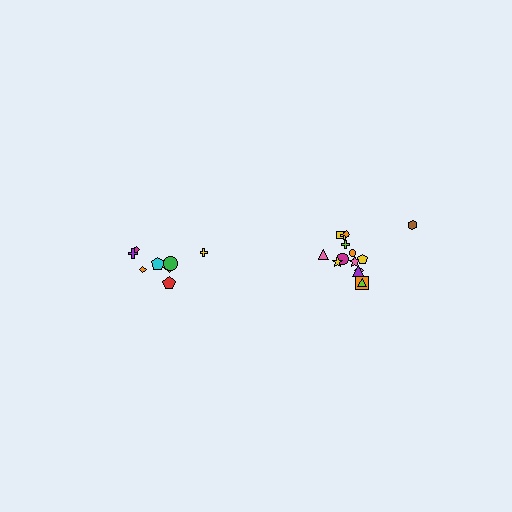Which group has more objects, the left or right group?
The right group.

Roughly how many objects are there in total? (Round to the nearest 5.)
Roughly 25 objects in total.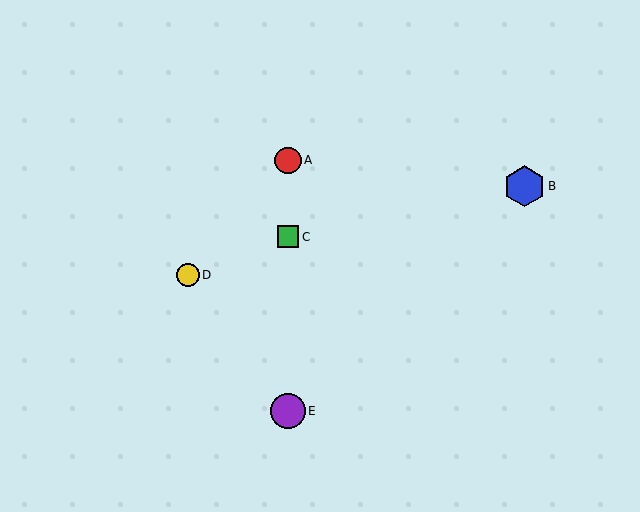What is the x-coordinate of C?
Object C is at x≈288.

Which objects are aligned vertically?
Objects A, C, E are aligned vertically.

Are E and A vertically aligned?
Yes, both are at x≈288.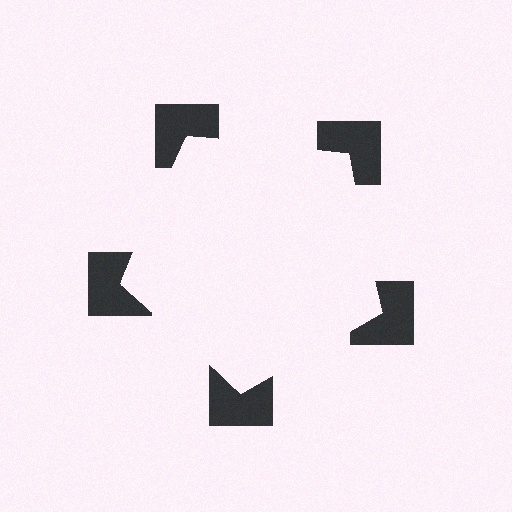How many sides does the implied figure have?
5 sides.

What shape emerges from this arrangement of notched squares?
An illusory pentagon — its edges are inferred from the aligned wedge cuts in the notched squares, not physically drawn.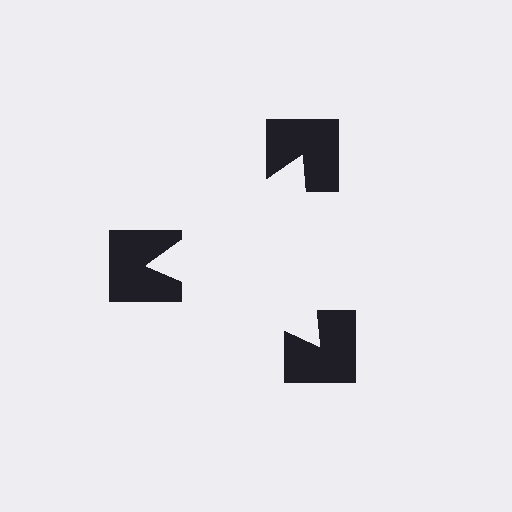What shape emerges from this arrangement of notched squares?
An illusory triangle — its edges are inferred from the aligned wedge cuts in the notched squares, not physically drawn.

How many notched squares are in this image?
There are 3 — one at each vertex of the illusory triangle.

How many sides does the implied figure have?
3 sides.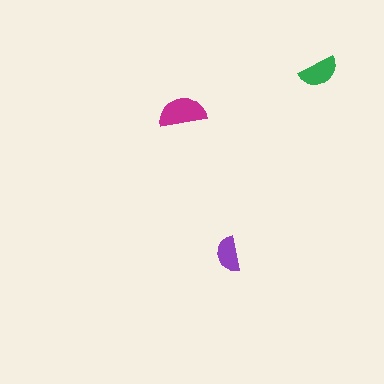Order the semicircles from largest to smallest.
the magenta one, the green one, the purple one.